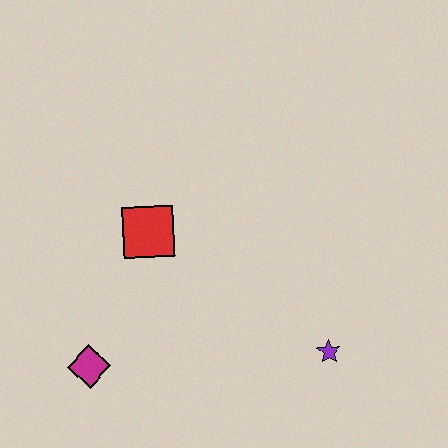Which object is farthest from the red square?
The purple star is farthest from the red square.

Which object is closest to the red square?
The magenta diamond is closest to the red square.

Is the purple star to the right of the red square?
Yes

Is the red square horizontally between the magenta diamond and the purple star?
Yes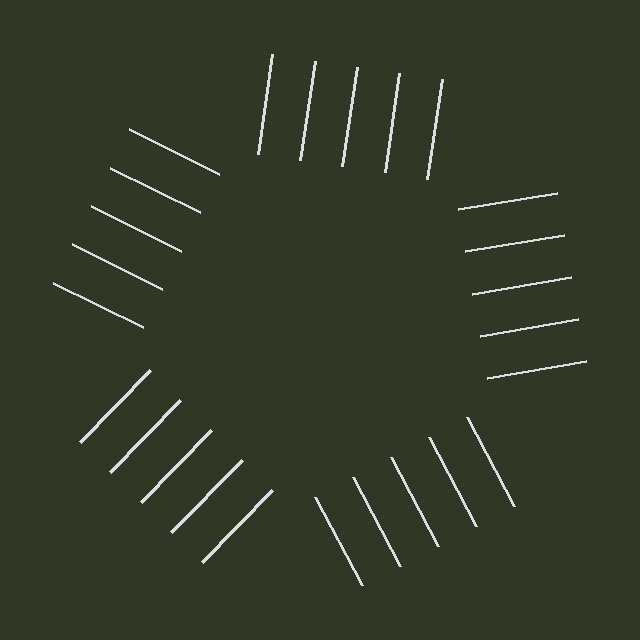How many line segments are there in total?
25 — 5 along each of the 5 edges.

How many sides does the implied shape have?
5 sides — the line-ends trace a pentagon.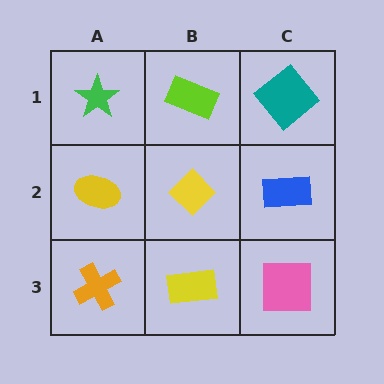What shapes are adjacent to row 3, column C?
A blue rectangle (row 2, column C), a yellow rectangle (row 3, column B).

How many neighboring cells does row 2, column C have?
3.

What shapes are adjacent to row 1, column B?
A yellow diamond (row 2, column B), a green star (row 1, column A), a teal diamond (row 1, column C).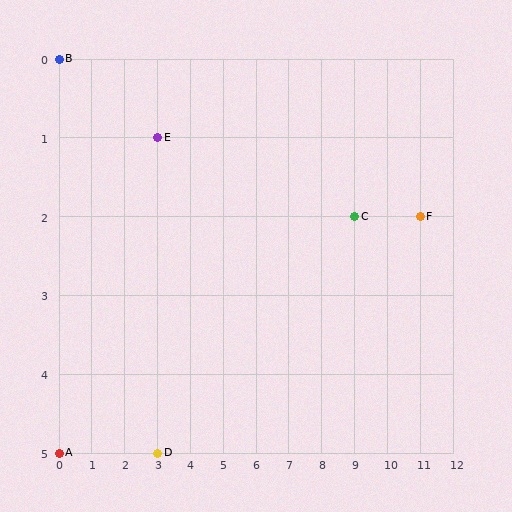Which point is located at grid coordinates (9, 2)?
Point C is at (9, 2).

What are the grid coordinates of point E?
Point E is at grid coordinates (3, 1).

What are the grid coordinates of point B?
Point B is at grid coordinates (0, 0).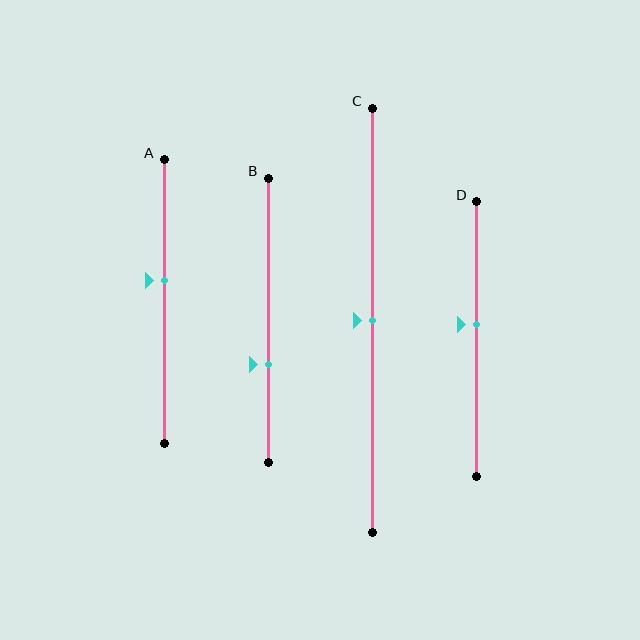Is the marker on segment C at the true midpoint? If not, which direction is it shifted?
Yes, the marker on segment C is at the true midpoint.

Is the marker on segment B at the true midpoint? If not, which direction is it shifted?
No, the marker on segment B is shifted downward by about 15% of the segment length.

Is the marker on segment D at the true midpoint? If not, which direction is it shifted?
No, the marker on segment D is shifted upward by about 5% of the segment length.